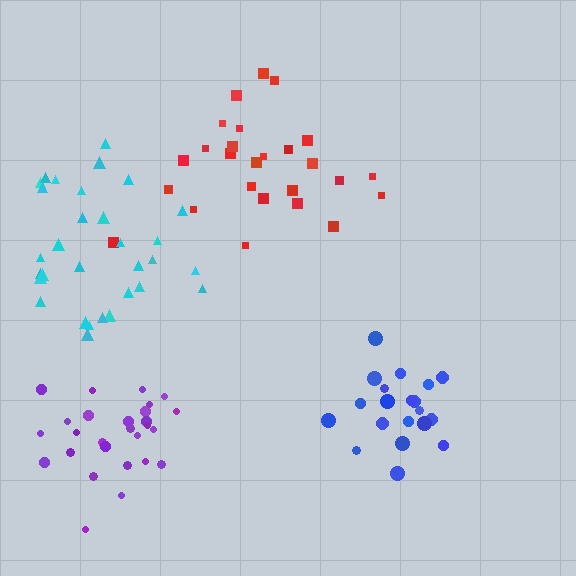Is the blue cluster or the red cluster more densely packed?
Blue.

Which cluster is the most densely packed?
Blue.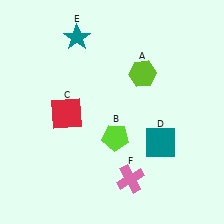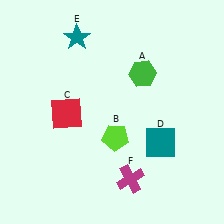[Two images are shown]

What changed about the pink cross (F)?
In Image 1, F is pink. In Image 2, it changed to magenta.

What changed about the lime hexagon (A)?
In Image 1, A is lime. In Image 2, it changed to green.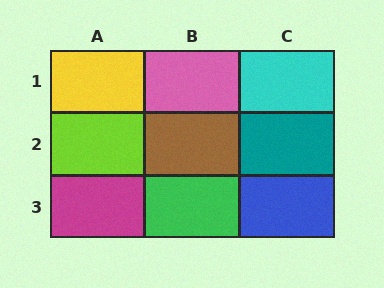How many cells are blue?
1 cell is blue.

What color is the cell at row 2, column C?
Teal.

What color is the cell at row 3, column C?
Blue.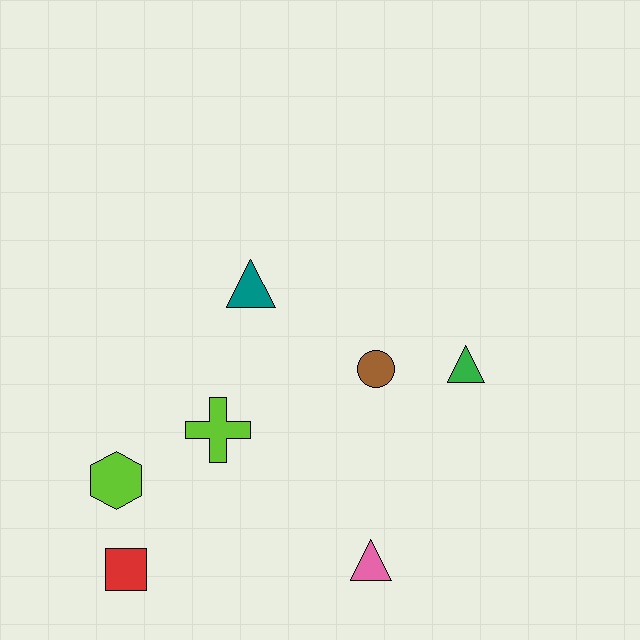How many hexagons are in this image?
There is 1 hexagon.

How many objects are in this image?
There are 7 objects.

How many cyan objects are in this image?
There are no cyan objects.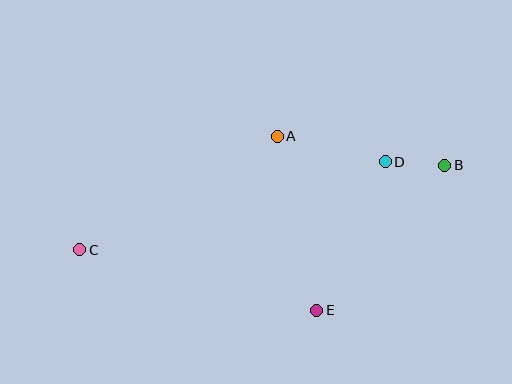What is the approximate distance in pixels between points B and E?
The distance between B and E is approximately 193 pixels.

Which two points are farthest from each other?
Points B and C are farthest from each other.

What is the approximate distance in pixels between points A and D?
The distance between A and D is approximately 111 pixels.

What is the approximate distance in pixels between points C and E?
The distance between C and E is approximately 245 pixels.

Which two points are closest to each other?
Points B and D are closest to each other.